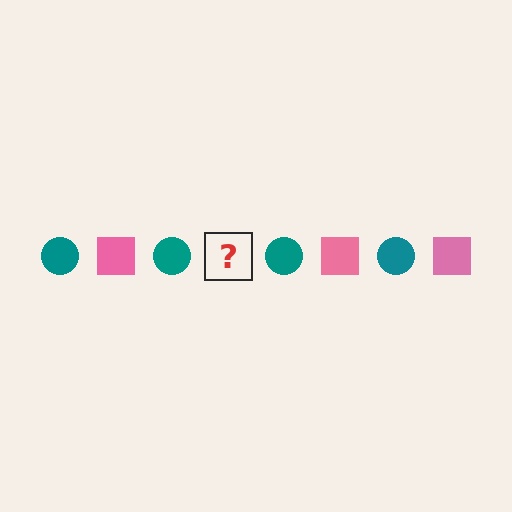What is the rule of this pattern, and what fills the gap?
The rule is that the pattern alternates between teal circle and pink square. The gap should be filled with a pink square.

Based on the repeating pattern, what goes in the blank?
The blank should be a pink square.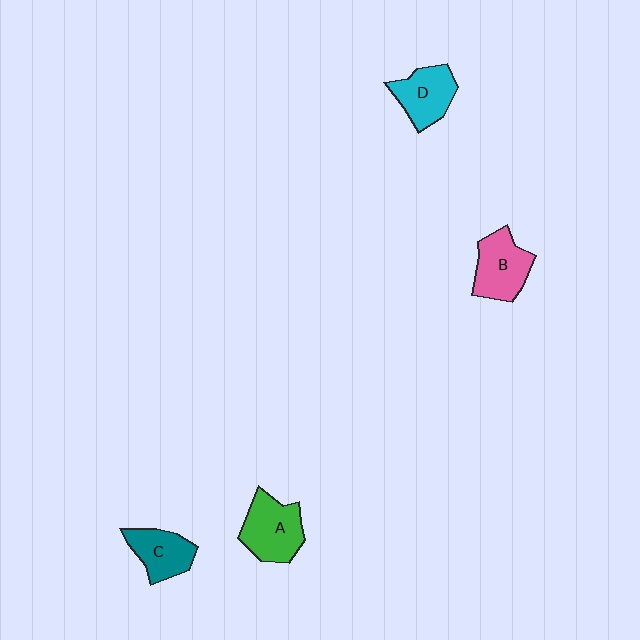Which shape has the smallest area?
Shape C (teal).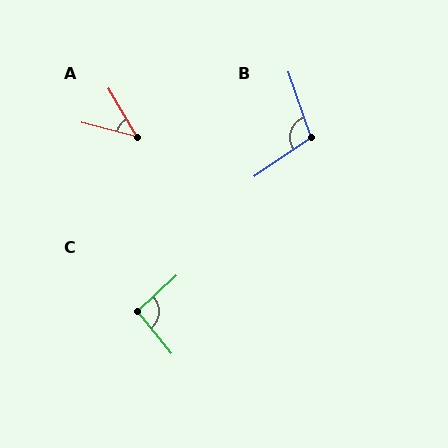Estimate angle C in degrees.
Approximately 93 degrees.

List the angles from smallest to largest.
A (45°), C (93°), B (105°).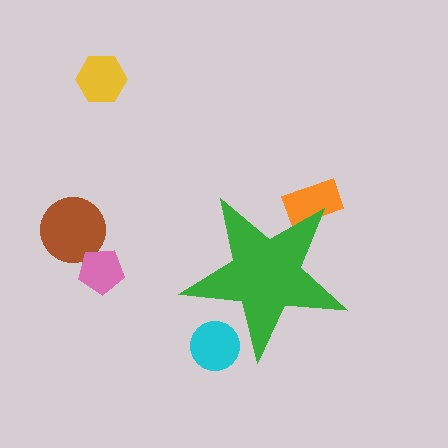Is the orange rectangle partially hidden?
Yes, the orange rectangle is partially hidden behind the green star.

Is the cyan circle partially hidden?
Yes, the cyan circle is partially hidden behind the green star.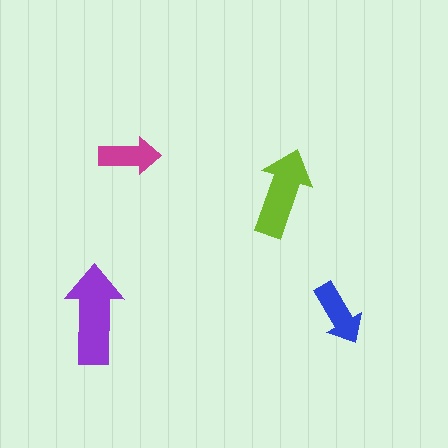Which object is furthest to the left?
The purple arrow is leftmost.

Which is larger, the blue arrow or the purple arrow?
The purple one.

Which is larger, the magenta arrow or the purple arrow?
The purple one.